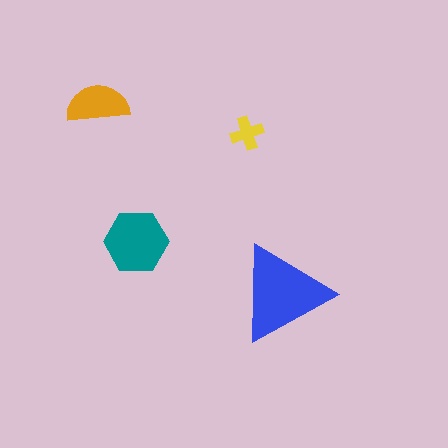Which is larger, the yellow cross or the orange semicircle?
The orange semicircle.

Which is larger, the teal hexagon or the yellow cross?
The teal hexagon.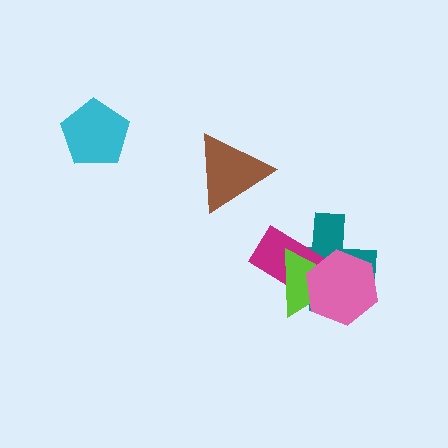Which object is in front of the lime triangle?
The pink hexagon is in front of the lime triangle.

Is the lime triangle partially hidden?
Yes, it is partially covered by another shape.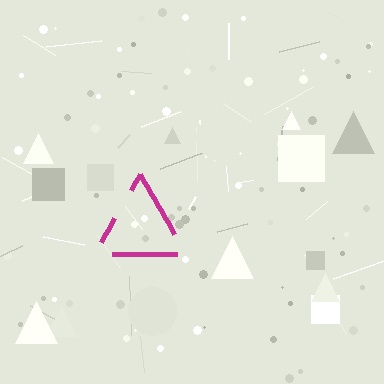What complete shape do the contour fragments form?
The contour fragments form a triangle.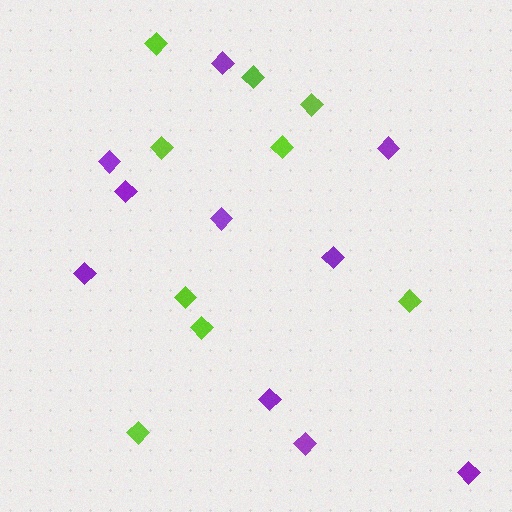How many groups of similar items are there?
There are 2 groups: one group of purple diamonds (10) and one group of lime diamonds (9).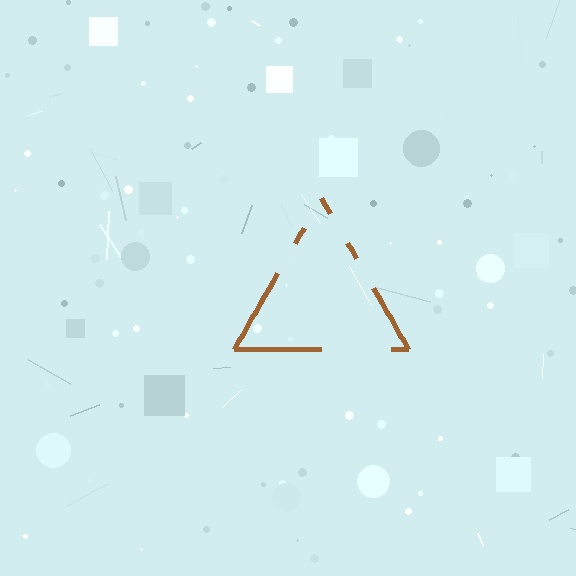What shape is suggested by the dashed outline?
The dashed outline suggests a triangle.